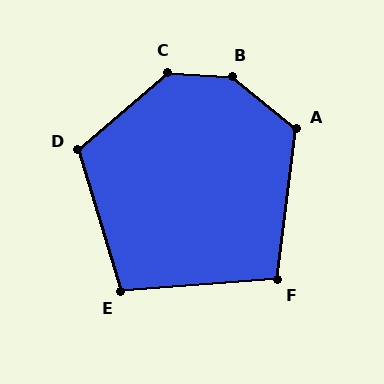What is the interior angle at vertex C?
Approximately 136 degrees (obtuse).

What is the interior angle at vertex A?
Approximately 122 degrees (obtuse).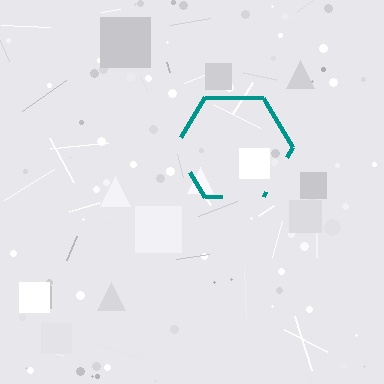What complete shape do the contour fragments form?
The contour fragments form a hexagon.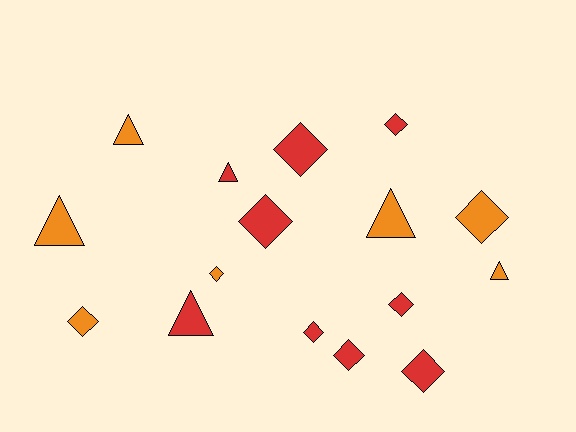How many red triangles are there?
There are 2 red triangles.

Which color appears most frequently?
Red, with 9 objects.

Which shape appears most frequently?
Diamond, with 10 objects.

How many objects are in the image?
There are 16 objects.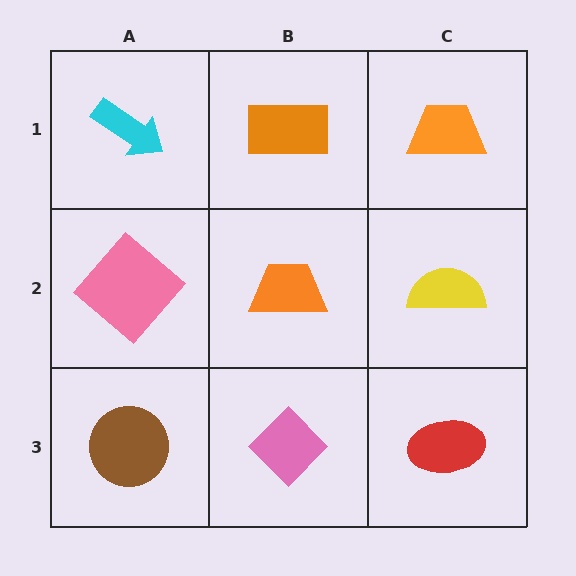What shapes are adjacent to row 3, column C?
A yellow semicircle (row 2, column C), a pink diamond (row 3, column B).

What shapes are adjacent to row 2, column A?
A cyan arrow (row 1, column A), a brown circle (row 3, column A), an orange trapezoid (row 2, column B).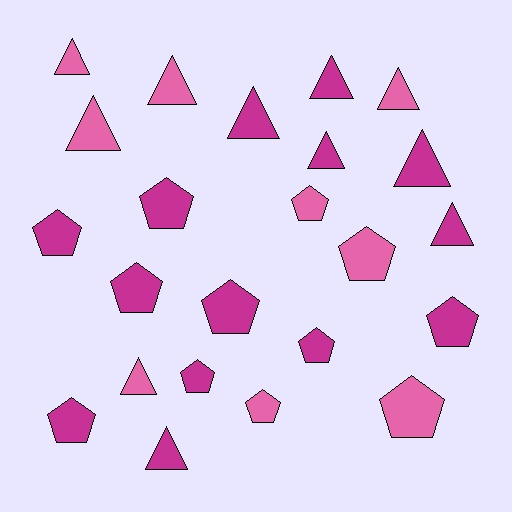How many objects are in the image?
There are 23 objects.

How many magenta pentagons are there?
There are 8 magenta pentagons.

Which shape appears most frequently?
Pentagon, with 12 objects.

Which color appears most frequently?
Magenta, with 14 objects.